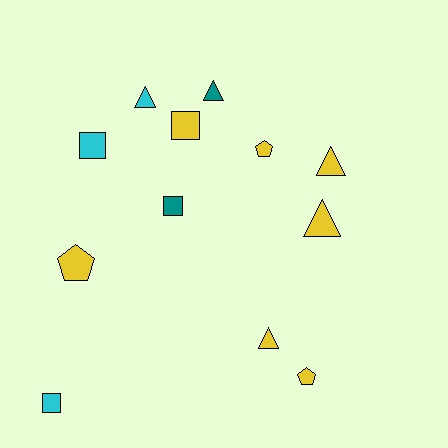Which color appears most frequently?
Yellow, with 7 objects.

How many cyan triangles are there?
There is 1 cyan triangle.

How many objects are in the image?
There are 12 objects.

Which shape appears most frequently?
Triangle, with 5 objects.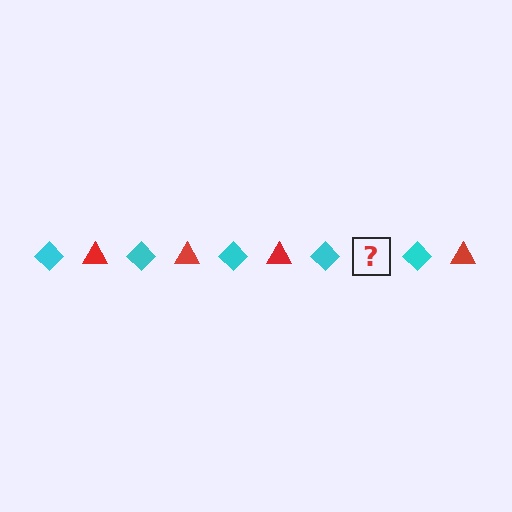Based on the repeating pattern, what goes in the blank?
The blank should be a red triangle.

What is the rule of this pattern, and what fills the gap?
The rule is that the pattern alternates between cyan diamond and red triangle. The gap should be filled with a red triangle.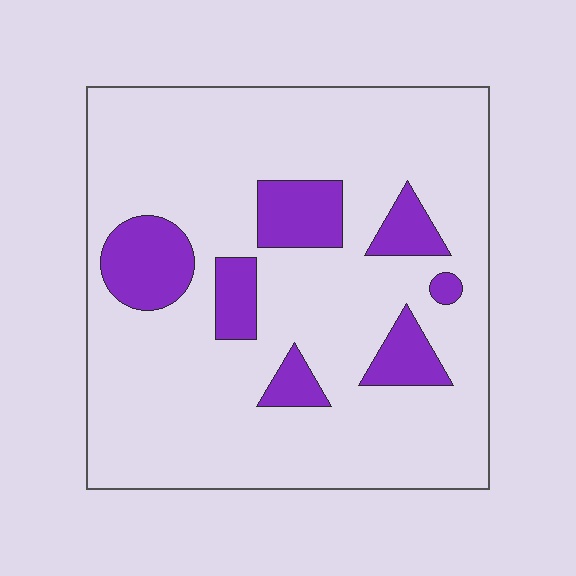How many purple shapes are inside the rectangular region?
7.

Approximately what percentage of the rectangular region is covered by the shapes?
Approximately 15%.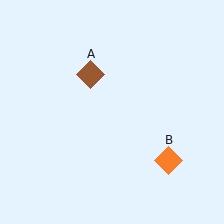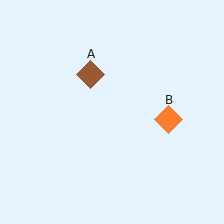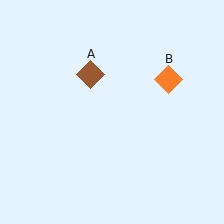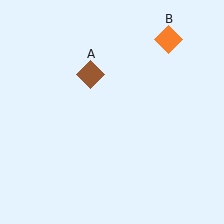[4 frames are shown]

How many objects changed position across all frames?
1 object changed position: orange diamond (object B).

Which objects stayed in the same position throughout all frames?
Brown diamond (object A) remained stationary.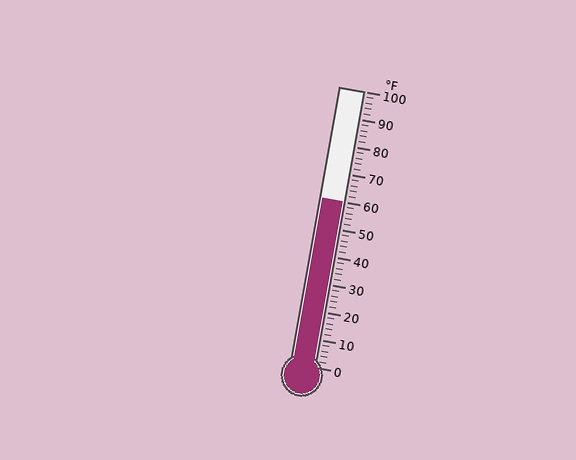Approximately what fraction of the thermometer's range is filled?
The thermometer is filled to approximately 60% of its range.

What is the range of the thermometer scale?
The thermometer scale ranges from 0°F to 100°F.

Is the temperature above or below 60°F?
The temperature is at 60°F.